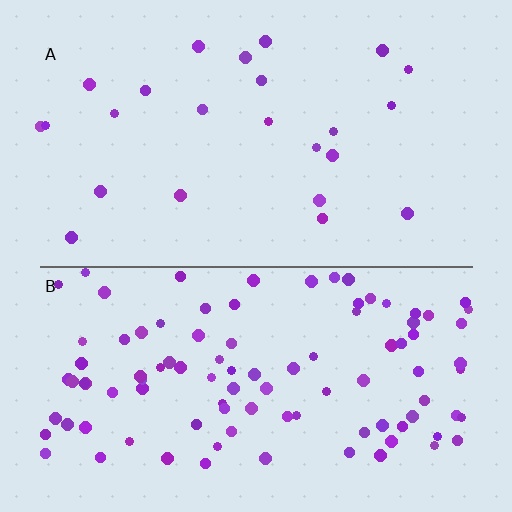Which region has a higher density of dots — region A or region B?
B (the bottom).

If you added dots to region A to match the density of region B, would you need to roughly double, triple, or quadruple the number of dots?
Approximately quadruple.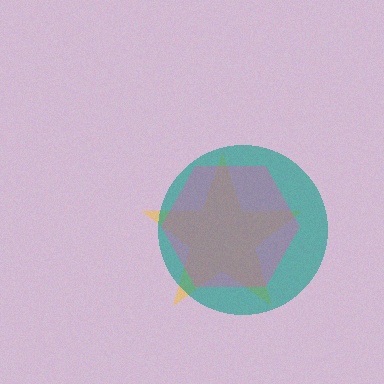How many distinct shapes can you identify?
There are 3 distinct shapes: a yellow star, a teal circle, a pink hexagon.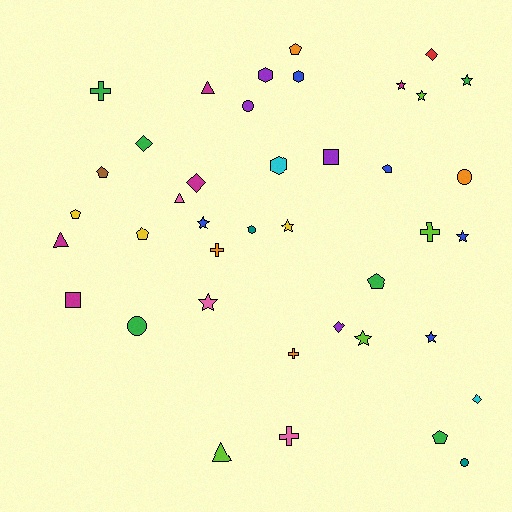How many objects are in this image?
There are 40 objects.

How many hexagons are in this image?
There are 4 hexagons.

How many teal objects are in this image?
There are 2 teal objects.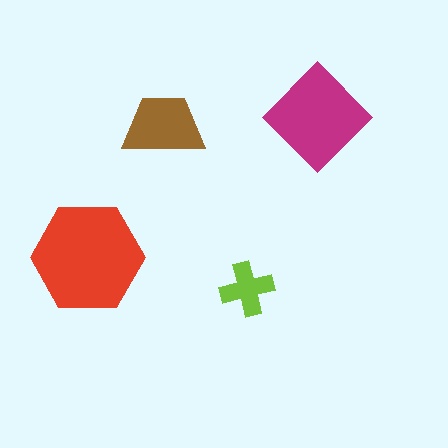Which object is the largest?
The red hexagon.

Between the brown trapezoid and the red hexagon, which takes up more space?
The red hexagon.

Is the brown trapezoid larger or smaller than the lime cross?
Larger.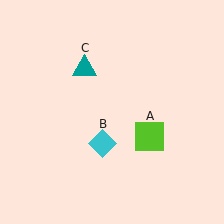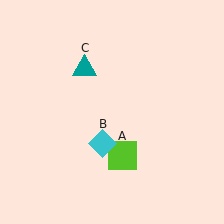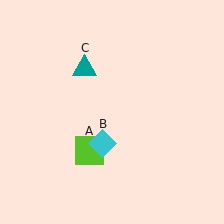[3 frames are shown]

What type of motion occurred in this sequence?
The lime square (object A) rotated clockwise around the center of the scene.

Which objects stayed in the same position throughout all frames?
Cyan diamond (object B) and teal triangle (object C) remained stationary.